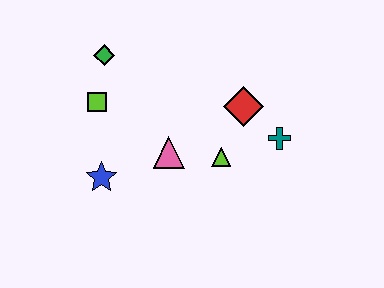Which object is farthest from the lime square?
The teal cross is farthest from the lime square.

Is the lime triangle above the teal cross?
No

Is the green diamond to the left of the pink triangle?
Yes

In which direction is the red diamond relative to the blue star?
The red diamond is to the right of the blue star.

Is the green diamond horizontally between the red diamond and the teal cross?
No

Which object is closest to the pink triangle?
The lime triangle is closest to the pink triangle.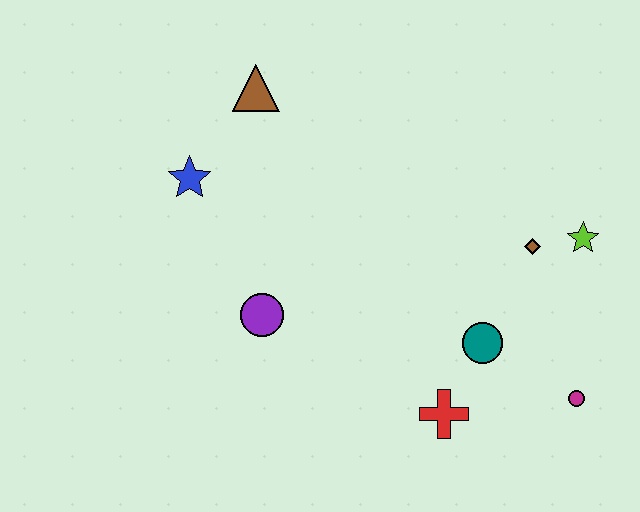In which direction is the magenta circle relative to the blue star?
The magenta circle is to the right of the blue star.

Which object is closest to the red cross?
The teal circle is closest to the red cross.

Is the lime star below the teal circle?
No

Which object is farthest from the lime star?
The blue star is farthest from the lime star.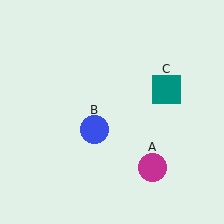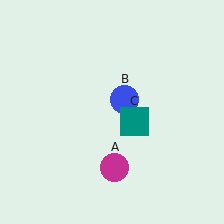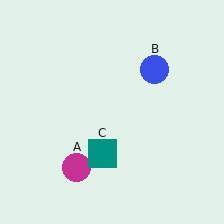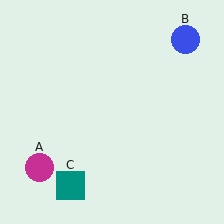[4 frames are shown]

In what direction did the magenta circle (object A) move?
The magenta circle (object A) moved left.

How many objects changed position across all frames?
3 objects changed position: magenta circle (object A), blue circle (object B), teal square (object C).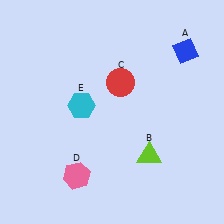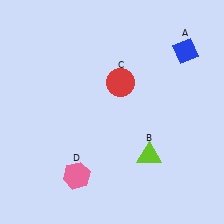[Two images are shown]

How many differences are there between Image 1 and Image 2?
There is 1 difference between the two images.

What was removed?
The cyan hexagon (E) was removed in Image 2.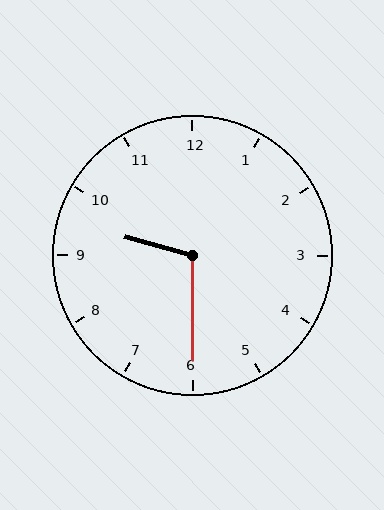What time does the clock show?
9:30.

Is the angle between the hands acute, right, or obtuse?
It is obtuse.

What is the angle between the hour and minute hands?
Approximately 105 degrees.